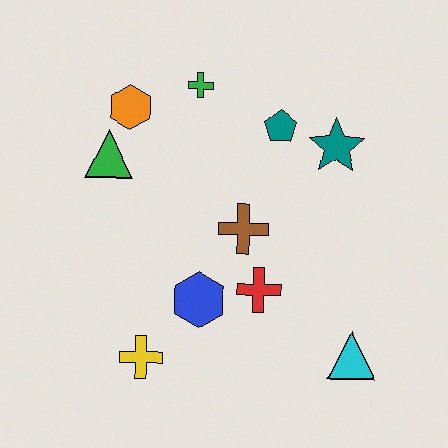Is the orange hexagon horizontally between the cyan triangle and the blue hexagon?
No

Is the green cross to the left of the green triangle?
No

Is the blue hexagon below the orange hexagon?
Yes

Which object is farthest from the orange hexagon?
The cyan triangle is farthest from the orange hexagon.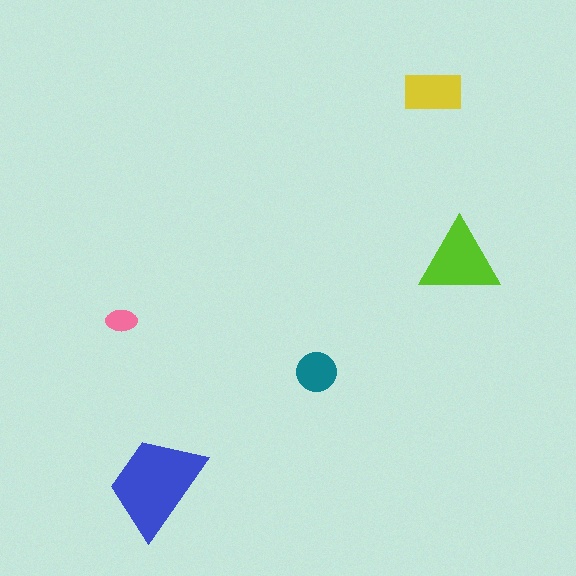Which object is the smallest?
The pink ellipse.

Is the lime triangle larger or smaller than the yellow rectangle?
Larger.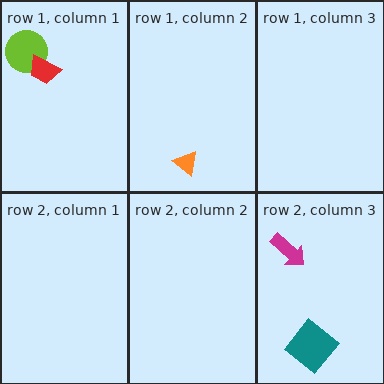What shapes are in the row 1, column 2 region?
The orange triangle.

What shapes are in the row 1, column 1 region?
The lime circle, the red trapezoid.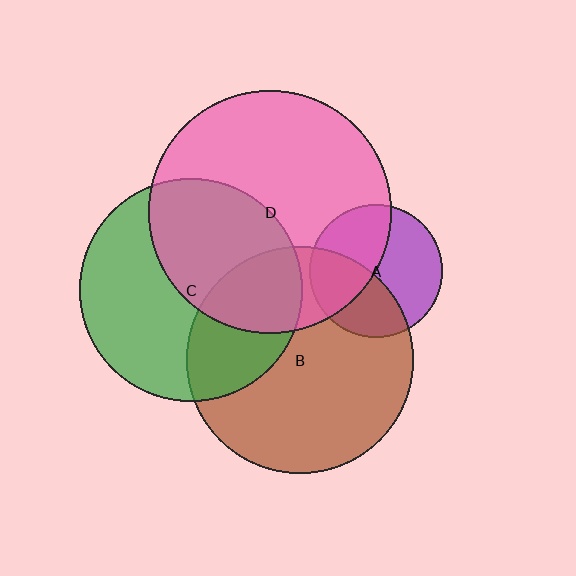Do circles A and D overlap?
Yes.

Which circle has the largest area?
Circle D (pink).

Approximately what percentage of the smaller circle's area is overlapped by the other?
Approximately 45%.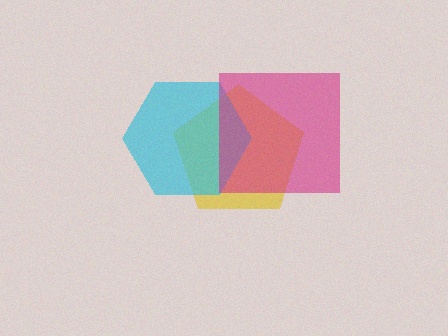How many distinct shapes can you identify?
There are 3 distinct shapes: a yellow pentagon, a cyan hexagon, a magenta square.